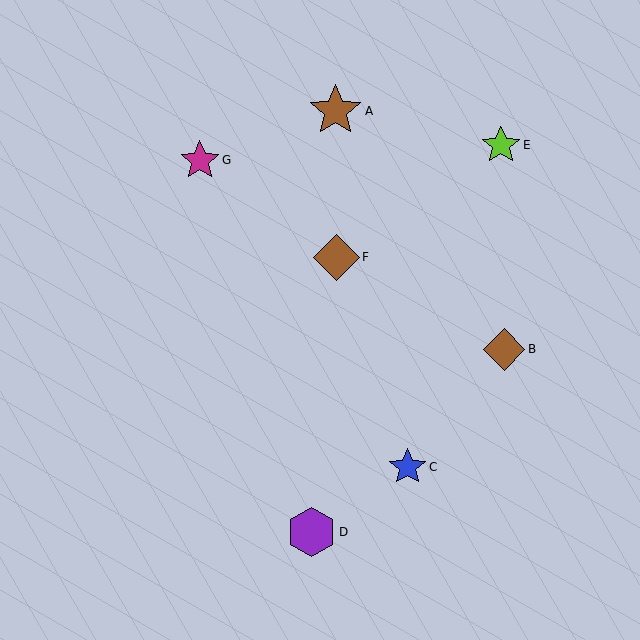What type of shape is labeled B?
Shape B is a brown diamond.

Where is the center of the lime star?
The center of the lime star is at (501, 145).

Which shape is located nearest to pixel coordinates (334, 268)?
The brown diamond (labeled F) at (336, 257) is nearest to that location.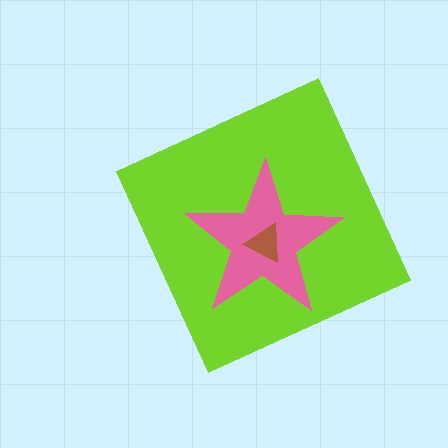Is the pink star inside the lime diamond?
Yes.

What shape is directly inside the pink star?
The brown triangle.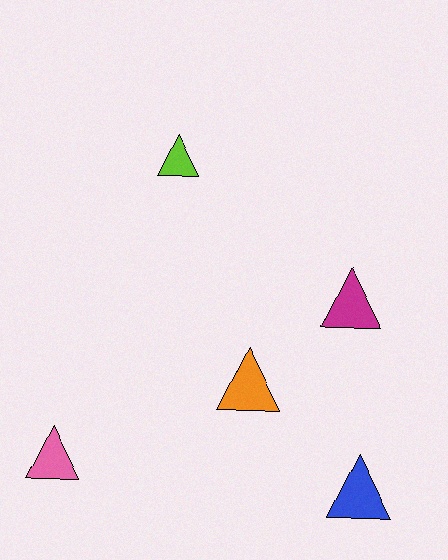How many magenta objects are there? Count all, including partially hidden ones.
There is 1 magenta object.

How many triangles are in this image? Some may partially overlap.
There are 5 triangles.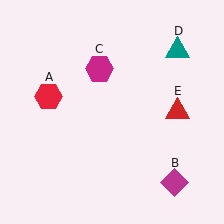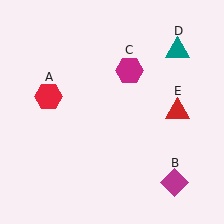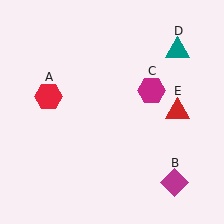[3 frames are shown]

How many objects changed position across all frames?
1 object changed position: magenta hexagon (object C).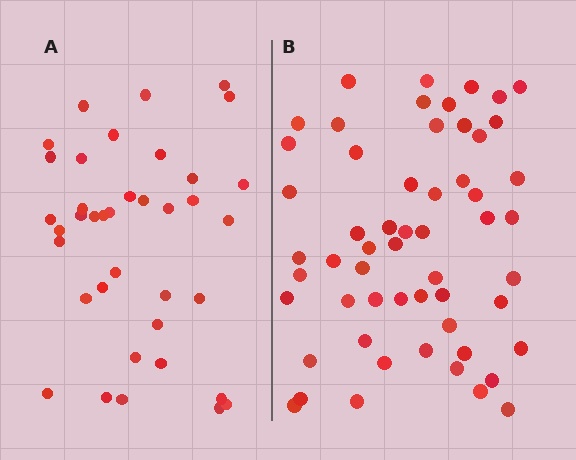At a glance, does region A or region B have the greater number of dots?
Region B (the right region) has more dots.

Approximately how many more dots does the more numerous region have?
Region B has approximately 20 more dots than region A.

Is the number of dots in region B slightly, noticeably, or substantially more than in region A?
Region B has substantially more. The ratio is roughly 1.5 to 1.